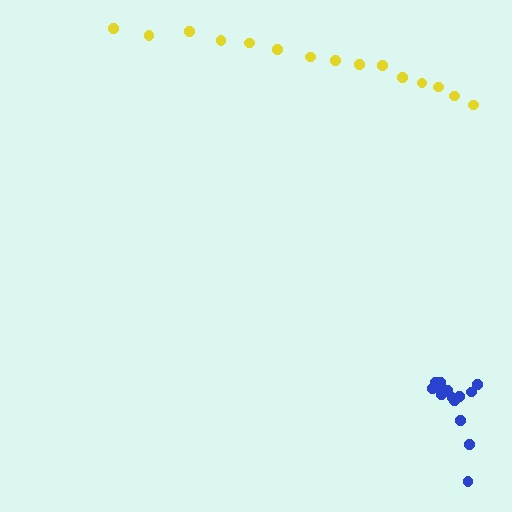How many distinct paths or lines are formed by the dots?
There are 2 distinct paths.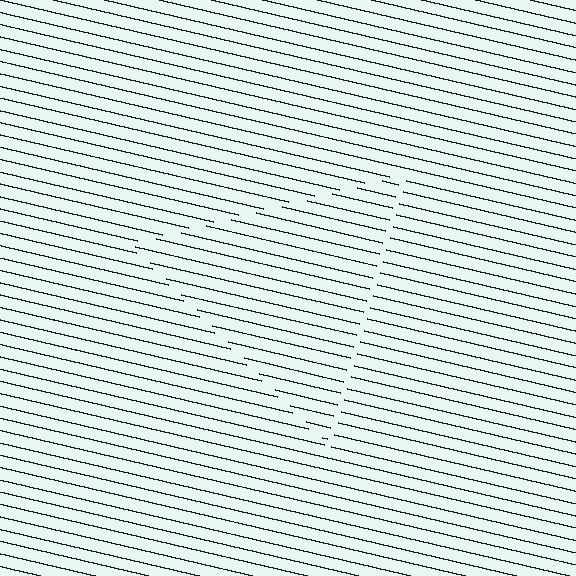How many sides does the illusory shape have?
3 sides — the line-ends trace a triangle.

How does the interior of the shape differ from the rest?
The interior of the shape contains the same grating, shifted by half a period — the contour is defined by the phase discontinuity where line-ends from the inner and outer gratings abut.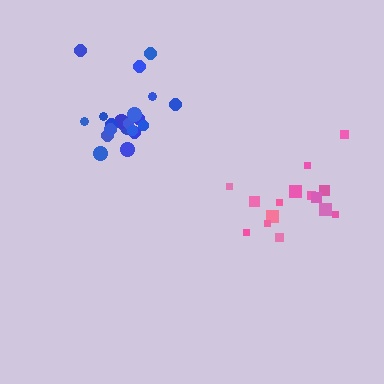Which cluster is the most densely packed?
Blue.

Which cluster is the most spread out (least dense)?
Pink.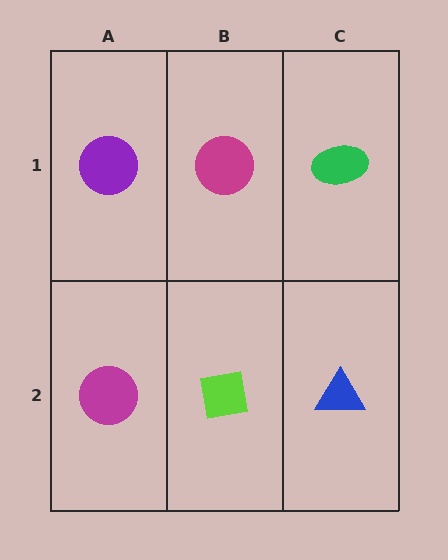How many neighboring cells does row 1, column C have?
2.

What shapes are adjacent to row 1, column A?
A magenta circle (row 2, column A), a magenta circle (row 1, column B).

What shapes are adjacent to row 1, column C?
A blue triangle (row 2, column C), a magenta circle (row 1, column B).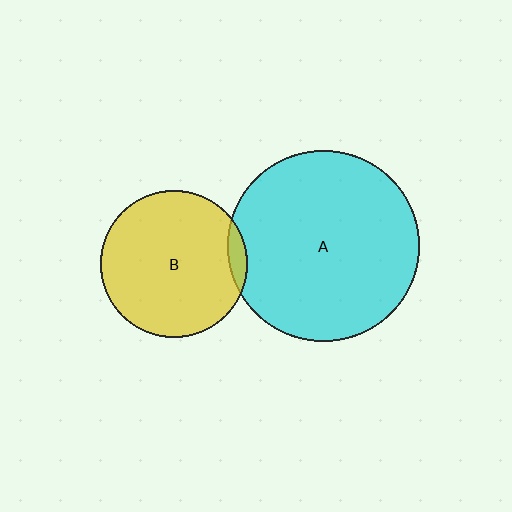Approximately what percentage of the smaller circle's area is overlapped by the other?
Approximately 5%.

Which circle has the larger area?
Circle A (cyan).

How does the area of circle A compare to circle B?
Approximately 1.7 times.